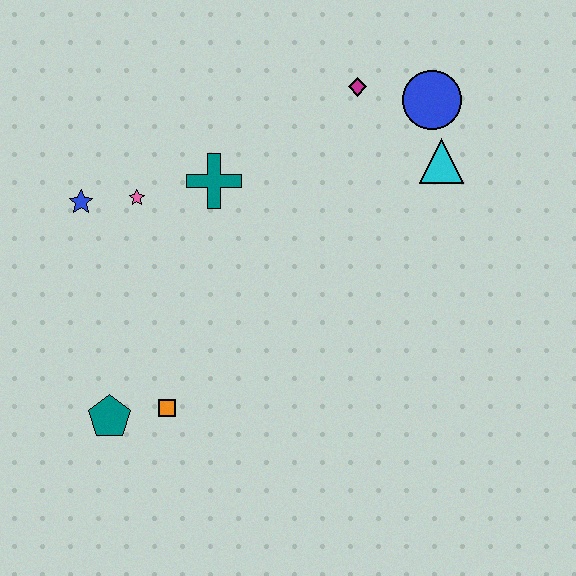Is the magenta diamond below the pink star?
No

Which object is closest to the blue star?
The pink star is closest to the blue star.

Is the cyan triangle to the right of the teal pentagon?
Yes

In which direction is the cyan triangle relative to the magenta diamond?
The cyan triangle is to the right of the magenta diamond.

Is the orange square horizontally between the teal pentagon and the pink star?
No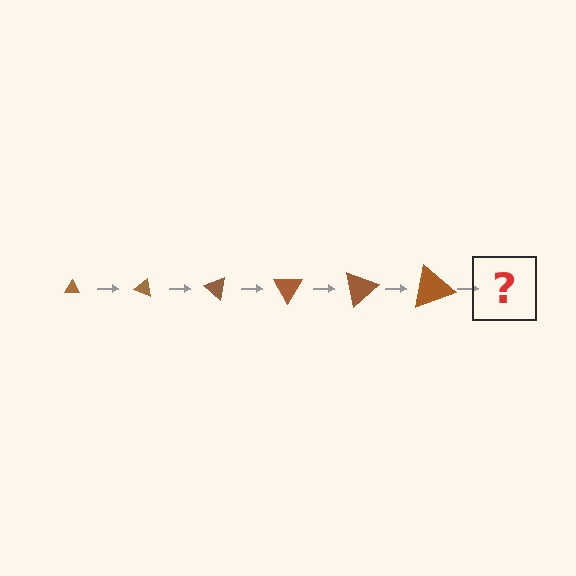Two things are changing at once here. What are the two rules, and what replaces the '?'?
The two rules are that the triangle grows larger each step and it rotates 20 degrees each step. The '?' should be a triangle, larger than the previous one and rotated 120 degrees from the start.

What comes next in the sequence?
The next element should be a triangle, larger than the previous one and rotated 120 degrees from the start.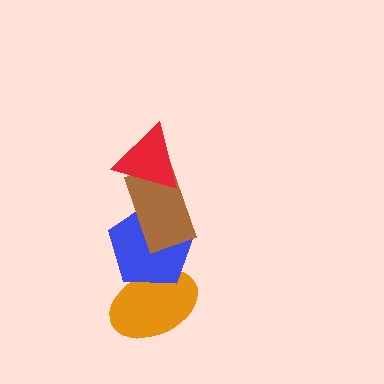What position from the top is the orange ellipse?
The orange ellipse is 4th from the top.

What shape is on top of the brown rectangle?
The red triangle is on top of the brown rectangle.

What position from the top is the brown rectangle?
The brown rectangle is 2nd from the top.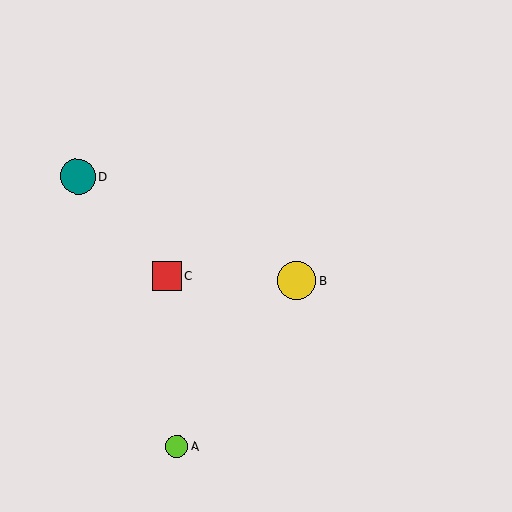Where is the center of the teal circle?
The center of the teal circle is at (78, 177).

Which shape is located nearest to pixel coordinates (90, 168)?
The teal circle (labeled D) at (78, 177) is nearest to that location.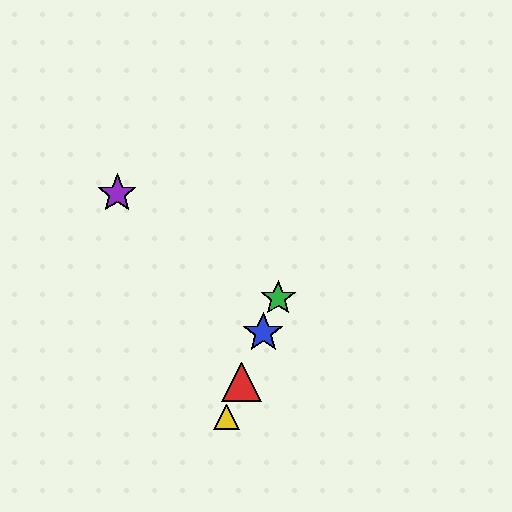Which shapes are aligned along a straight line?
The red triangle, the blue star, the green star, the yellow triangle are aligned along a straight line.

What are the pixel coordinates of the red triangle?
The red triangle is at (242, 382).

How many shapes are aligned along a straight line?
4 shapes (the red triangle, the blue star, the green star, the yellow triangle) are aligned along a straight line.